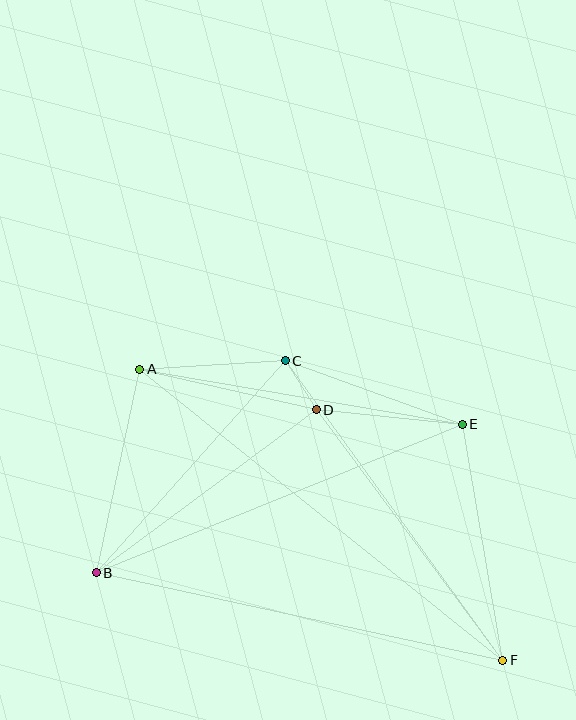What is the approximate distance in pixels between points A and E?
The distance between A and E is approximately 327 pixels.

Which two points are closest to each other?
Points C and D are closest to each other.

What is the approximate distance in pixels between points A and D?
The distance between A and D is approximately 181 pixels.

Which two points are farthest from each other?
Points A and F are farthest from each other.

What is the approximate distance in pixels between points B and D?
The distance between B and D is approximately 274 pixels.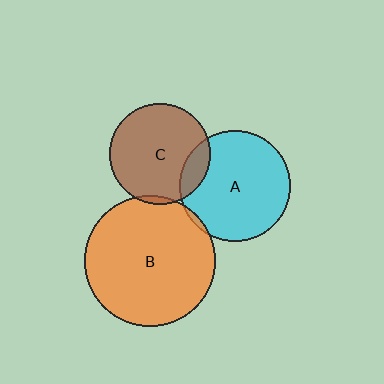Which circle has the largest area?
Circle B (orange).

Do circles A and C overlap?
Yes.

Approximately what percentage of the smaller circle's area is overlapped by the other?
Approximately 15%.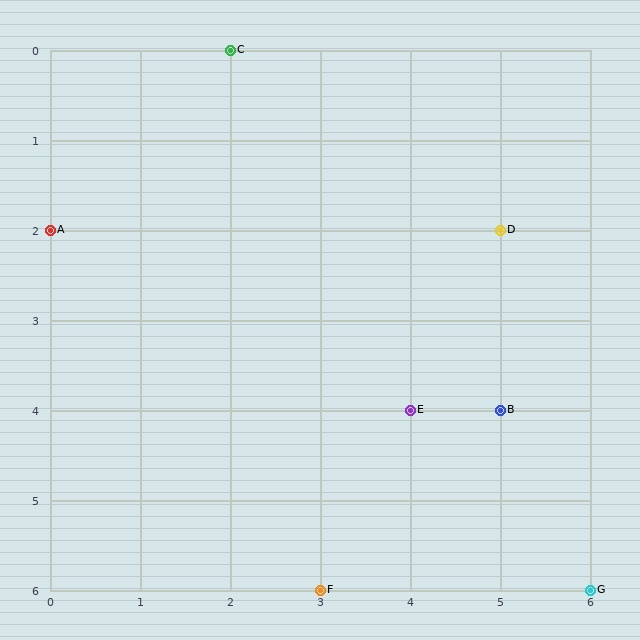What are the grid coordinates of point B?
Point B is at grid coordinates (5, 4).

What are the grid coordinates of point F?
Point F is at grid coordinates (3, 6).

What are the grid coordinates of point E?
Point E is at grid coordinates (4, 4).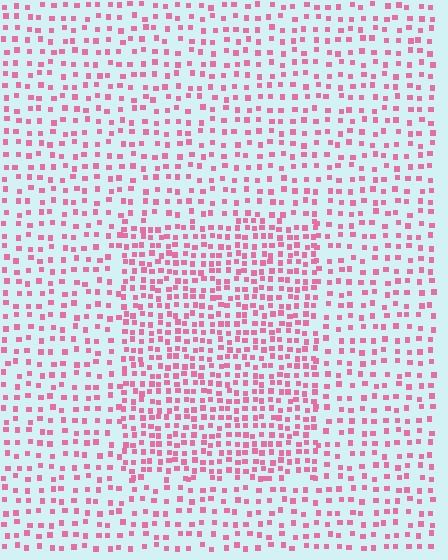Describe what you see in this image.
The image contains small pink elements arranged at two different densities. A rectangle-shaped region is visible where the elements are more densely packed than the surrounding area.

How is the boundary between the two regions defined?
The boundary is defined by a change in element density (approximately 1.8x ratio). All elements are the same color, size, and shape.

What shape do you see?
I see a rectangle.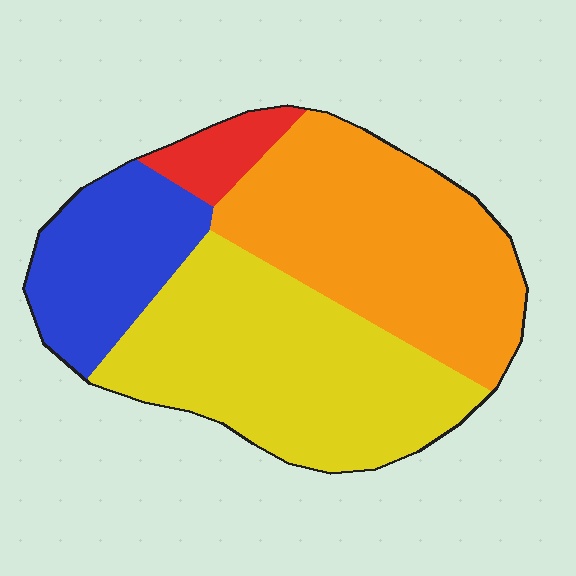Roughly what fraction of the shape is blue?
Blue takes up about one sixth (1/6) of the shape.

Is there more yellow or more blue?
Yellow.